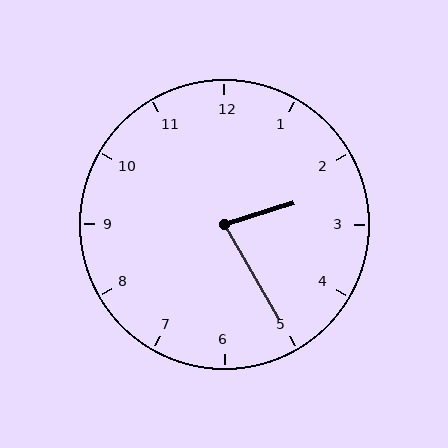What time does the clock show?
2:25.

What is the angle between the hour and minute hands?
Approximately 78 degrees.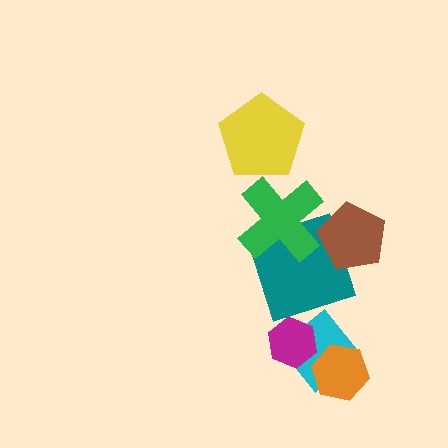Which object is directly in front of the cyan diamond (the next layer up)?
The magenta hexagon is directly in front of the cyan diamond.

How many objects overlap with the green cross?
1 object overlaps with the green cross.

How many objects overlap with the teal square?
2 objects overlap with the teal square.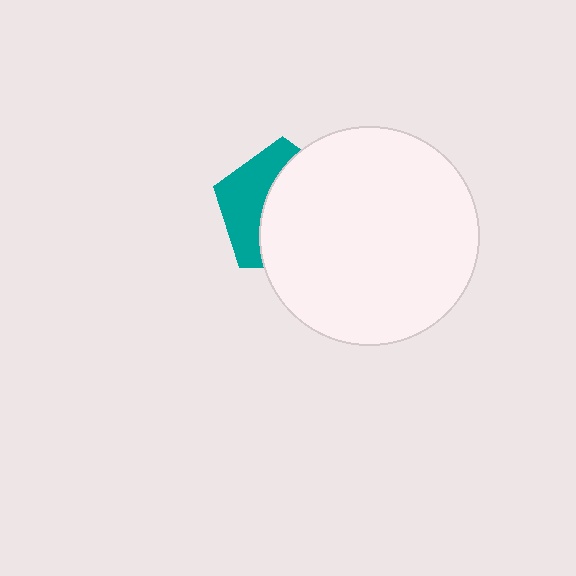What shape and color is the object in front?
The object in front is a white circle.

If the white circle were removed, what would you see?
You would see the complete teal pentagon.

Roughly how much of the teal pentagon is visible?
A small part of it is visible (roughly 38%).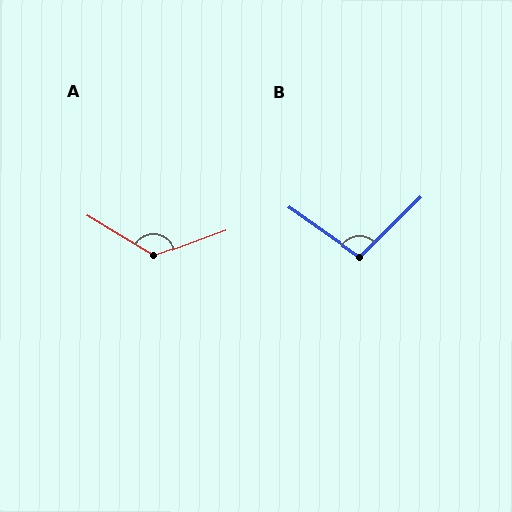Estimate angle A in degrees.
Approximately 129 degrees.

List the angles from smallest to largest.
B (100°), A (129°).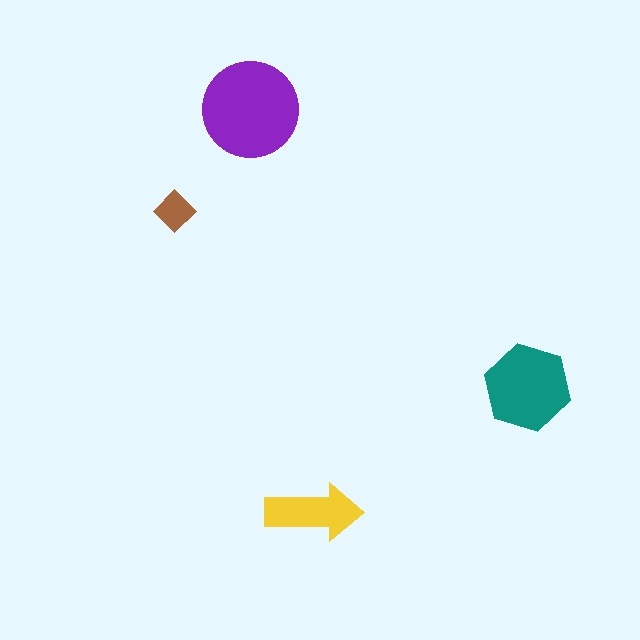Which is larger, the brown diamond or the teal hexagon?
The teal hexagon.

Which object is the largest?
The purple circle.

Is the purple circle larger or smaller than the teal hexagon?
Larger.